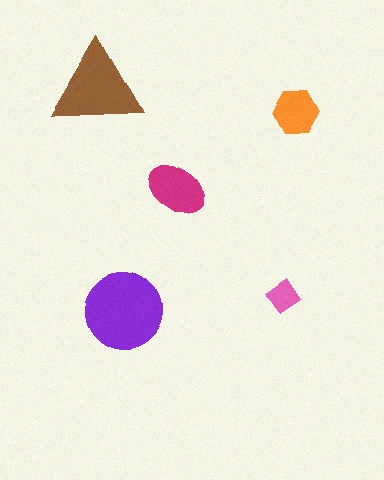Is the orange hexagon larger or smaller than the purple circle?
Smaller.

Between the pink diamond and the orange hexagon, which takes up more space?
The orange hexagon.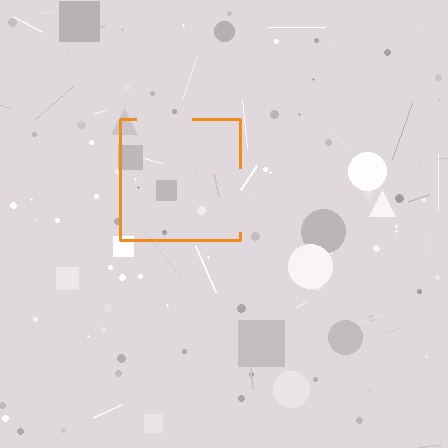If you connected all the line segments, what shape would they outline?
They would outline a square.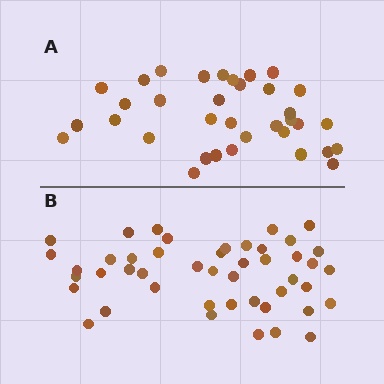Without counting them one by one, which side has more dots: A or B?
Region B (the bottom region) has more dots.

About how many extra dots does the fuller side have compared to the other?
Region B has roughly 12 or so more dots than region A.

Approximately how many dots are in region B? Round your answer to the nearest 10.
About 50 dots. (The exact count is 46, which rounds to 50.)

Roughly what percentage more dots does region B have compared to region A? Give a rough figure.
About 30% more.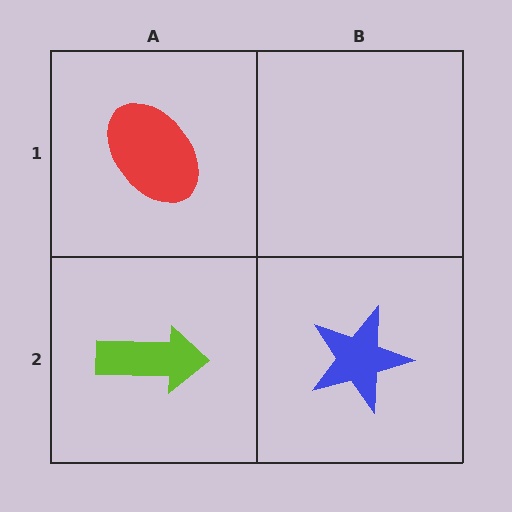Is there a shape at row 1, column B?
No, that cell is empty.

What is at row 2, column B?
A blue star.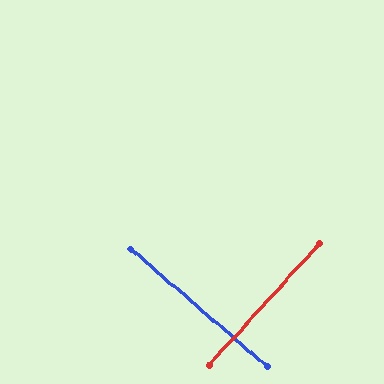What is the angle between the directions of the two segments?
Approximately 88 degrees.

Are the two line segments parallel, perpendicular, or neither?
Perpendicular — they meet at approximately 88°.